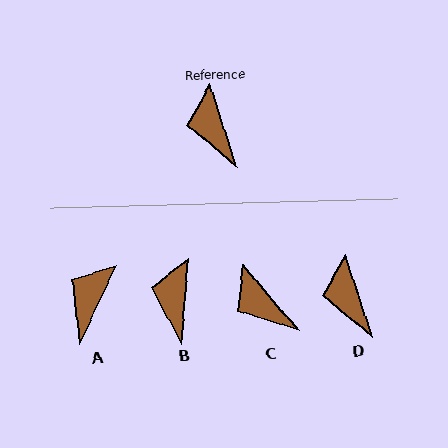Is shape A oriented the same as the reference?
No, it is off by about 43 degrees.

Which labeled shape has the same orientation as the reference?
D.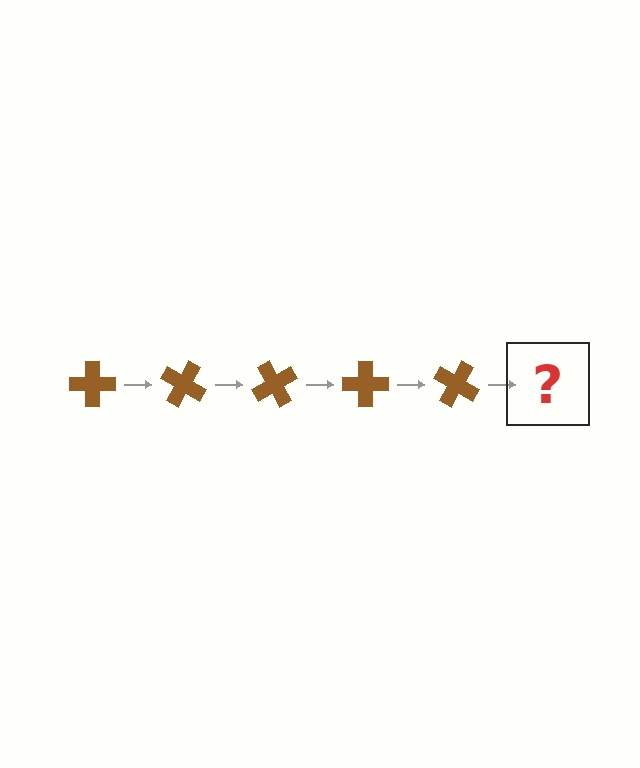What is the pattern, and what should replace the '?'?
The pattern is that the cross rotates 30 degrees each step. The '?' should be a brown cross rotated 150 degrees.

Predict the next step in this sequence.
The next step is a brown cross rotated 150 degrees.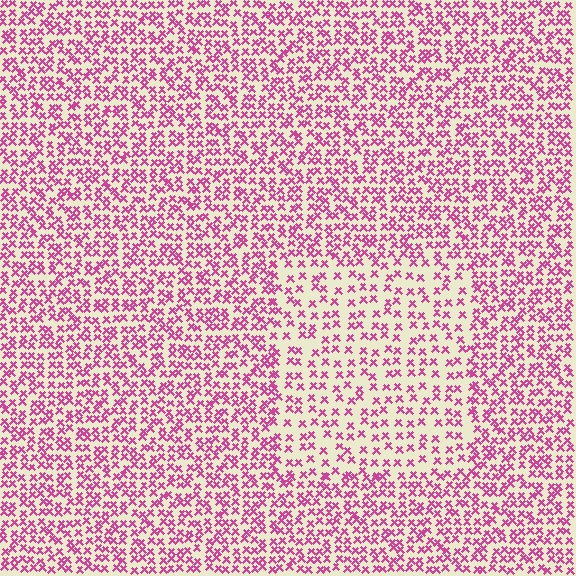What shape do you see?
I see a rectangle.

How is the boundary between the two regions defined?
The boundary is defined by a change in element density (approximately 1.8x ratio). All elements are the same color, size, and shape.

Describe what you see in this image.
The image contains small magenta elements arranged at two different densities. A rectangle-shaped region is visible where the elements are less densely packed than the surrounding area.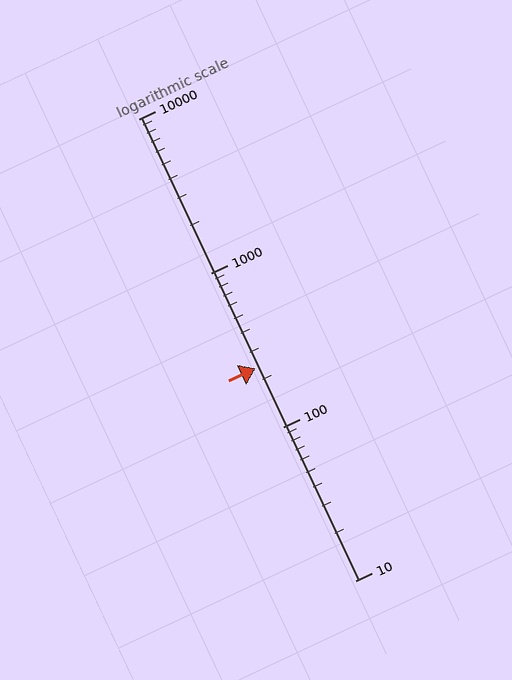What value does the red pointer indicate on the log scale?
The pointer indicates approximately 240.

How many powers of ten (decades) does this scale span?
The scale spans 3 decades, from 10 to 10000.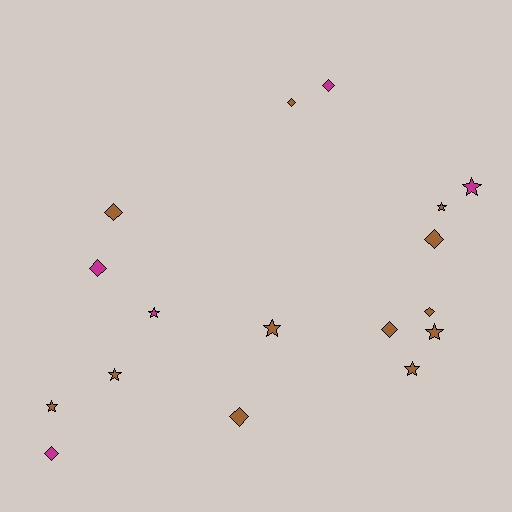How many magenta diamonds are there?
There are 3 magenta diamonds.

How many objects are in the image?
There are 17 objects.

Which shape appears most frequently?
Diamond, with 9 objects.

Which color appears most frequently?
Brown, with 12 objects.